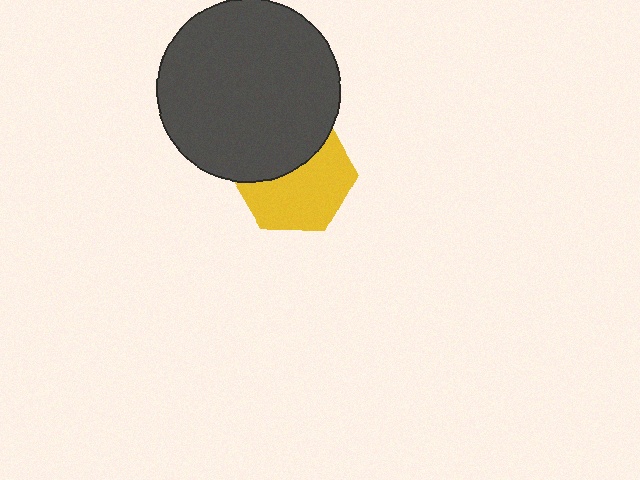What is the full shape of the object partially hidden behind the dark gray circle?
The partially hidden object is a yellow hexagon.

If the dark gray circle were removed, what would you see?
You would see the complete yellow hexagon.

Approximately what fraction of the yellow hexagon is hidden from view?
Roughly 41% of the yellow hexagon is hidden behind the dark gray circle.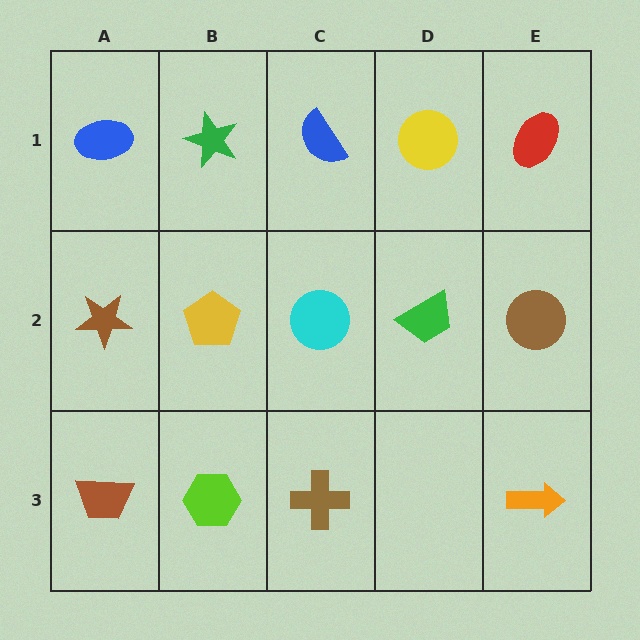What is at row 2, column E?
A brown circle.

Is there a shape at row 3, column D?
No, that cell is empty.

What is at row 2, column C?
A cyan circle.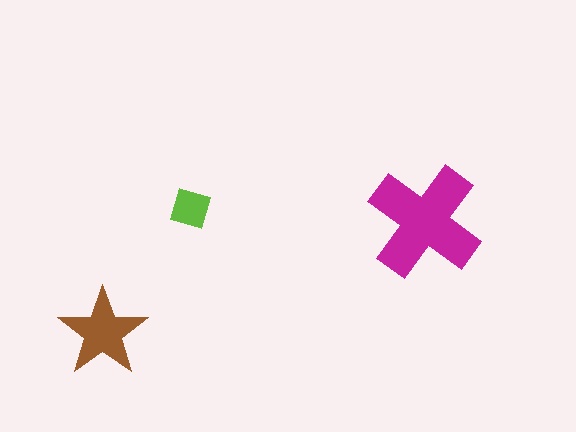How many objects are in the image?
There are 3 objects in the image.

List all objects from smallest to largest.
The lime square, the brown star, the magenta cross.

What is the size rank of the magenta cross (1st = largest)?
1st.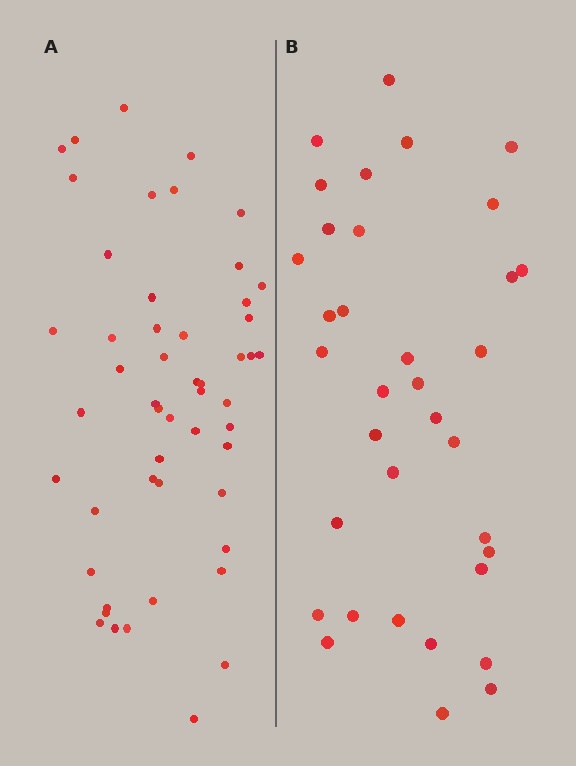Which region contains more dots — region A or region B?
Region A (the left region) has more dots.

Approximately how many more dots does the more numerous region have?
Region A has approximately 15 more dots than region B.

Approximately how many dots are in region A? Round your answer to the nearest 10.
About 50 dots. (The exact count is 51, which rounds to 50.)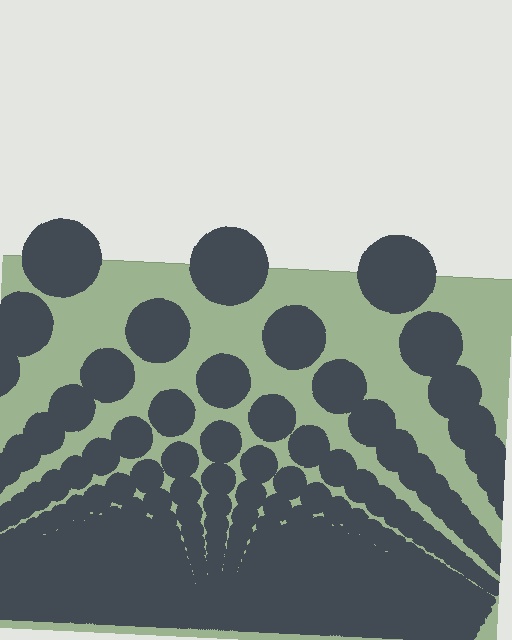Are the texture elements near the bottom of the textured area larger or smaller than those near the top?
Smaller. The gradient is inverted — elements near the bottom are smaller and denser.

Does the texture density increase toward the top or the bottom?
Density increases toward the bottom.